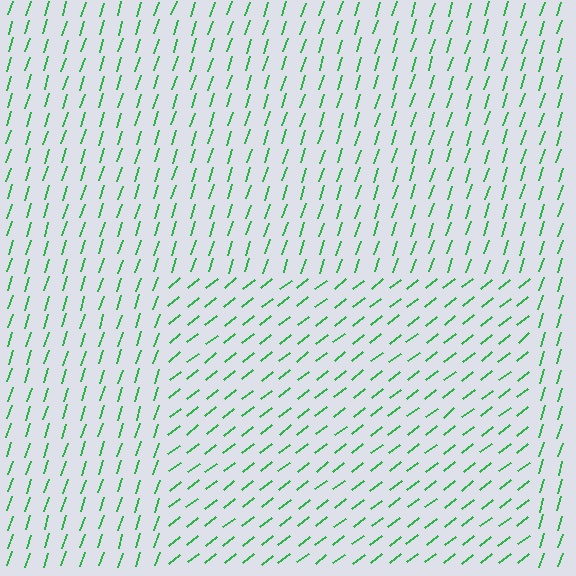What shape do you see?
I see a rectangle.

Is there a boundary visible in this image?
Yes, there is a texture boundary formed by a change in line orientation.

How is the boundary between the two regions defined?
The boundary is defined purely by a change in line orientation (approximately 34 degrees difference). All lines are the same color and thickness.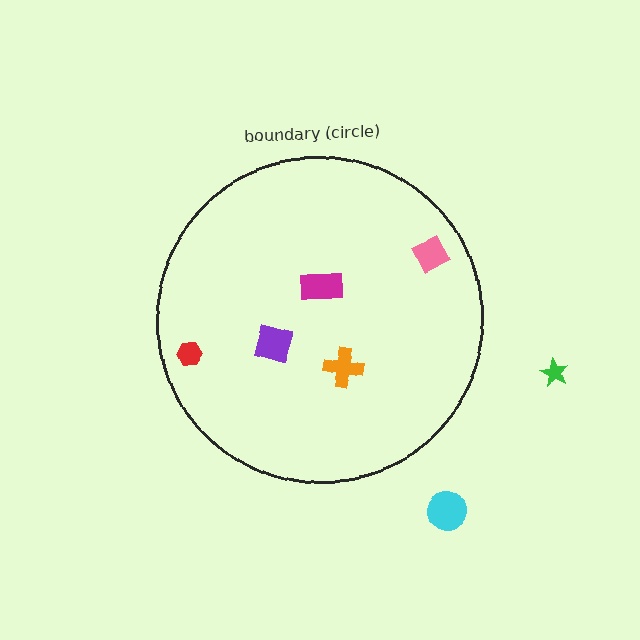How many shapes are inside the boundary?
5 inside, 2 outside.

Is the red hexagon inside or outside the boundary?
Inside.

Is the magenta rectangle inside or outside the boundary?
Inside.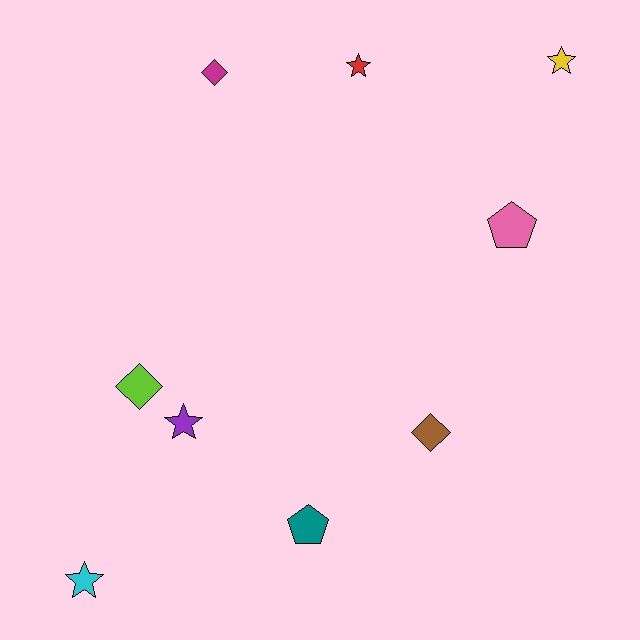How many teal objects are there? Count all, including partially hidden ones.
There is 1 teal object.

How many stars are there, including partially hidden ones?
There are 4 stars.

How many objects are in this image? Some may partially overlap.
There are 9 objects.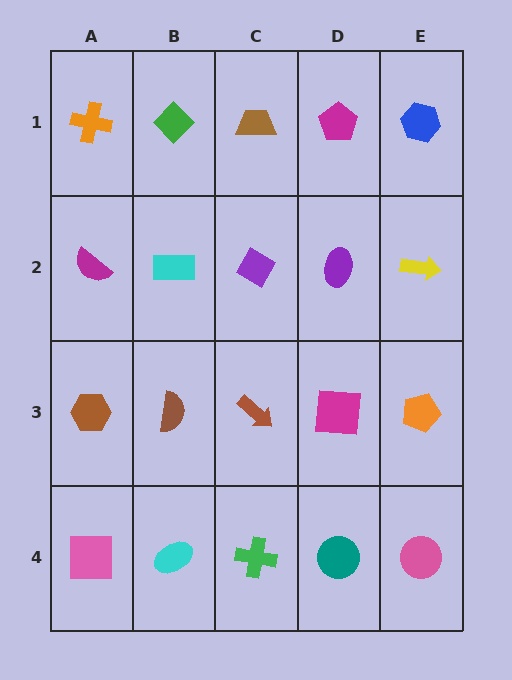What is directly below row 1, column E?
A yellow arrow.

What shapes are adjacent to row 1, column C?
A purple diamond (row 2, column C), a green diamond (row 1, column B), a magenta pentagon (row 1, column D).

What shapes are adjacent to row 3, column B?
A cyan rectangle (row 2, column B), a cyan ellipse (row 4, column B), a brown hexagon (row 3, column A), a brown arrow (row 3, column C).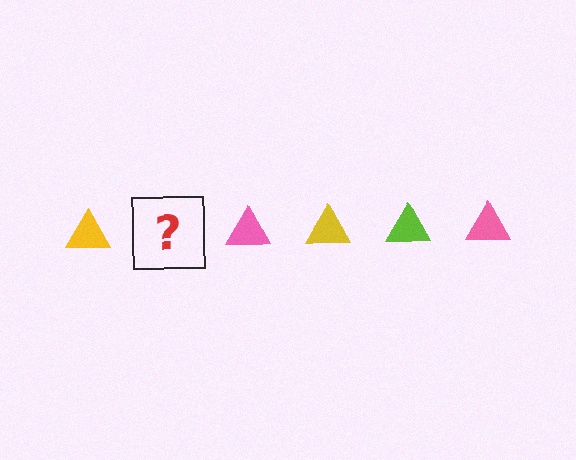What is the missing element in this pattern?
The missing element is a lime triangle.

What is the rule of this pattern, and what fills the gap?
The rule is that the pattern cycles through yellow, lime, pink triangles. The gap should be filled with a lime triangle.